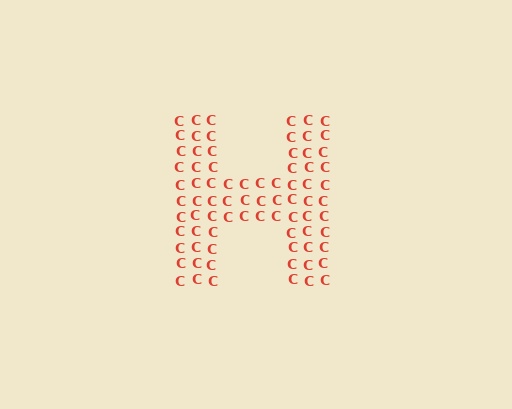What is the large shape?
The large shape is the letter H.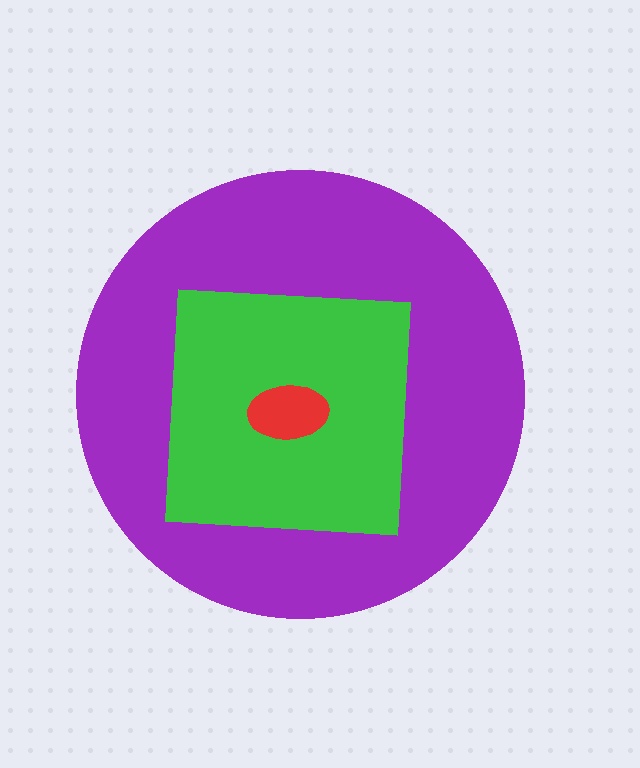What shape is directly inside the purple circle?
The green square.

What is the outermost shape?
The purple circle.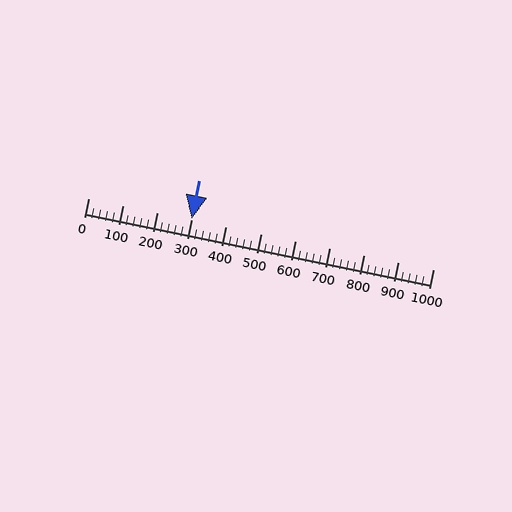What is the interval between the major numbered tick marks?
The major tick marks are spaced 100 units apart.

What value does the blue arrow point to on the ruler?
The blue arrow points to approximately 300.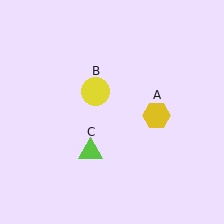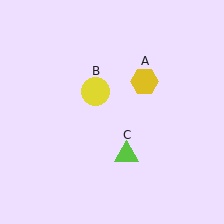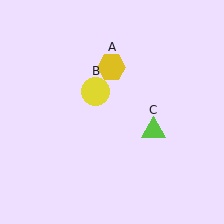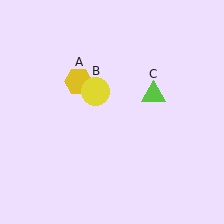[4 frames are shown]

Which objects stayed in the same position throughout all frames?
Yellow circle (object B) remained stationary.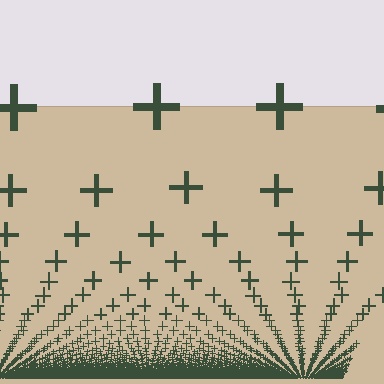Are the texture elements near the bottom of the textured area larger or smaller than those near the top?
Smaller. The gradient is inverted — elements near the bottom are smaller and denser.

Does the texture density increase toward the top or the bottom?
Density increases toward the bottom.